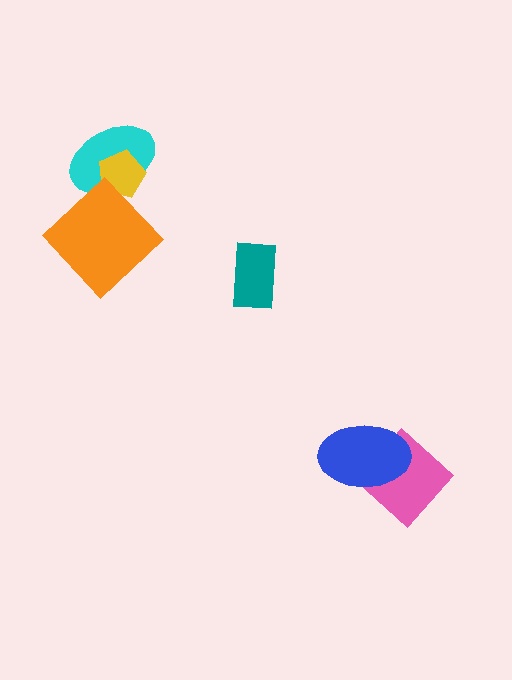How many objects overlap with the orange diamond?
1 object overlaps with the orange diamond.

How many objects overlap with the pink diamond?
1 object overlaps with the pink diamond.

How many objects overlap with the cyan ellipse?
2 objects overlap with the cyan ellipse.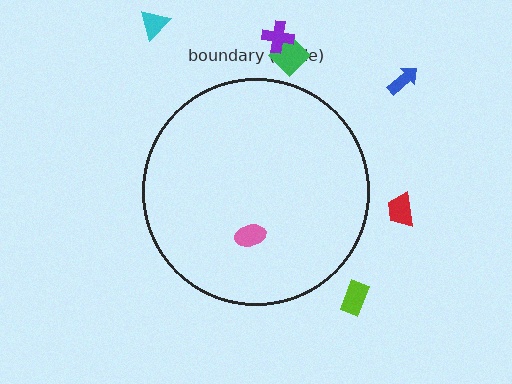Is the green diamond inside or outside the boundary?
Outside.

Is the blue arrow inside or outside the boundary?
Outside.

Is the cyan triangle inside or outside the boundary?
Outside.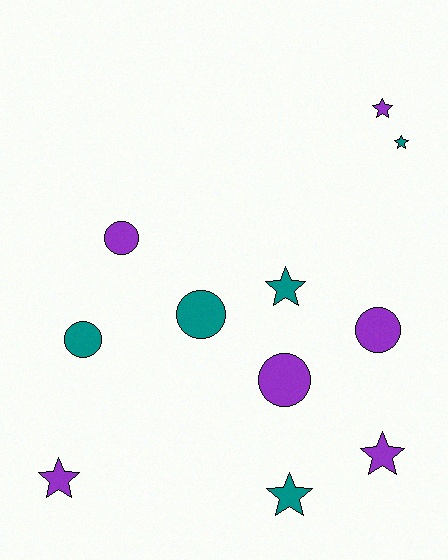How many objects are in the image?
There are 11 objects.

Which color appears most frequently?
Purple, with 6 objects.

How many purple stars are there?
There are 3 purple stars.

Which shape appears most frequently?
Star, with 6 objects.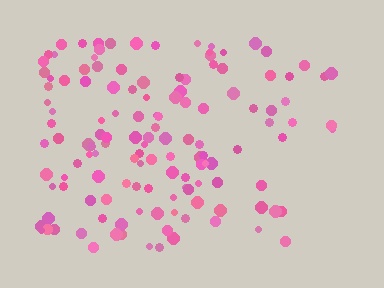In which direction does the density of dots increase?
From right to left, with the left side densest.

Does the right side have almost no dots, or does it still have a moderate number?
Still a moderate number, just noticeably fewer than the left.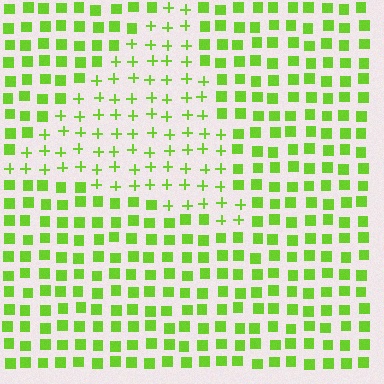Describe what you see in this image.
The image is filled with small lime elements arranged in a uniform grid. A triangle-shaped region contains plus signs, while the surrounding area contains squares. The boundary is defined purely by the change in element shape.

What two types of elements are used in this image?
The image uses plus signs inside the triangle region and squares outside it.